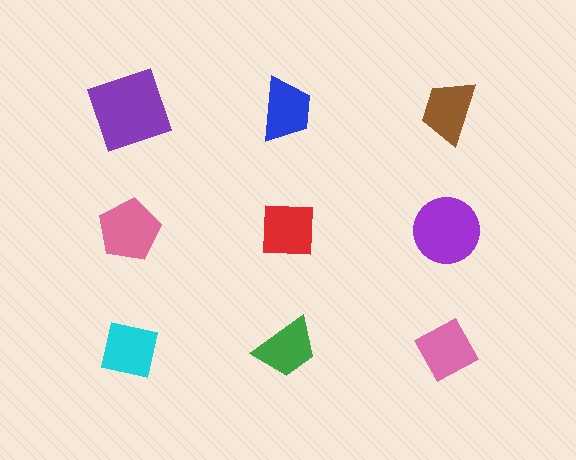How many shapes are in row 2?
3 shapes.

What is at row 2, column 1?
A pink pentagon.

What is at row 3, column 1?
A cyan square.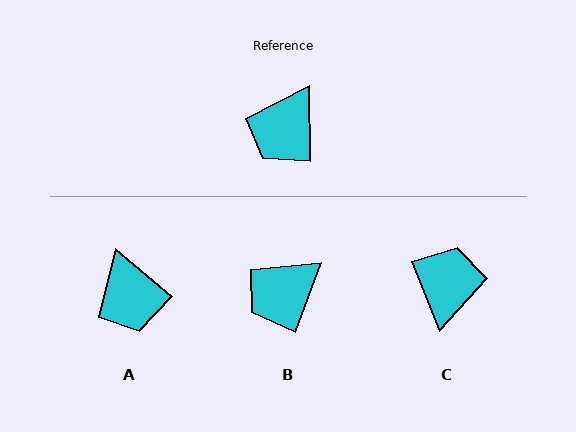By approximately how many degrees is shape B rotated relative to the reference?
Approximately 21 degrees clockwise.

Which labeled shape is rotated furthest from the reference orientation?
C, about 159 degrees away.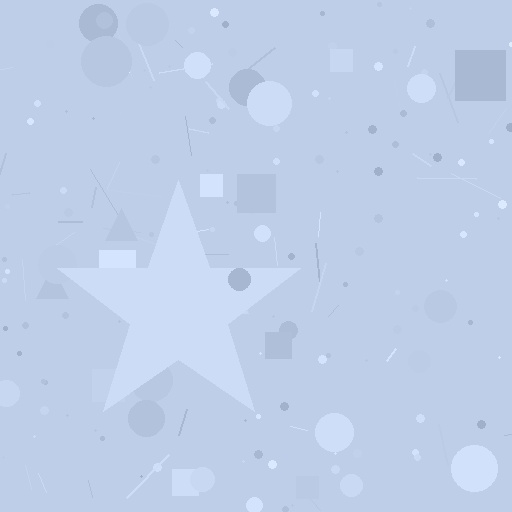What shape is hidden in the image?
A star is hidden in the image.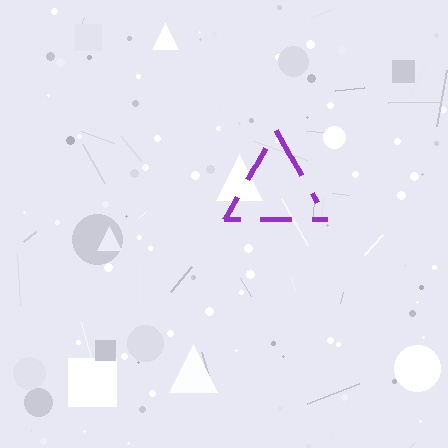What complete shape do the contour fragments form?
The contour fragments form a triangle.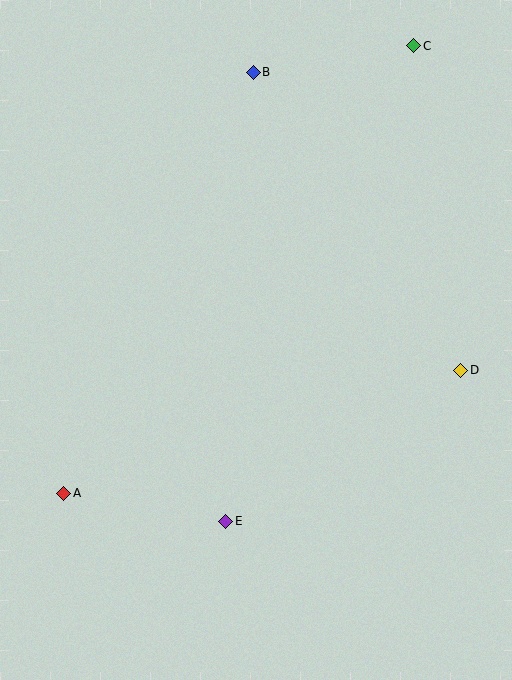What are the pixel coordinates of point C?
Point C is at (414, 46).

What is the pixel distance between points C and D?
The distance between C and D is 327 pixels.